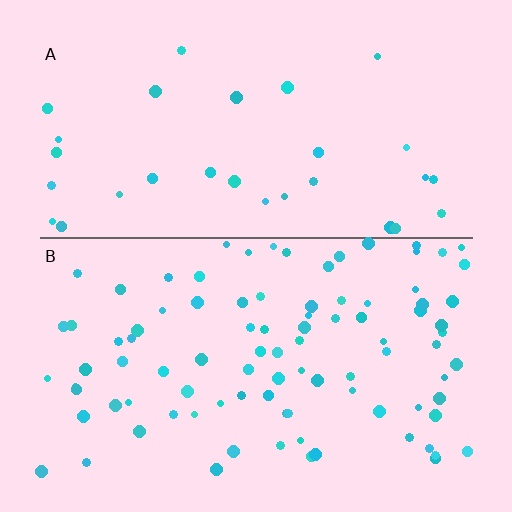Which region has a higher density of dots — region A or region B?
B (the bottom).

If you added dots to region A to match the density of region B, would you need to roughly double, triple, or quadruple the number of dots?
Approximately triple.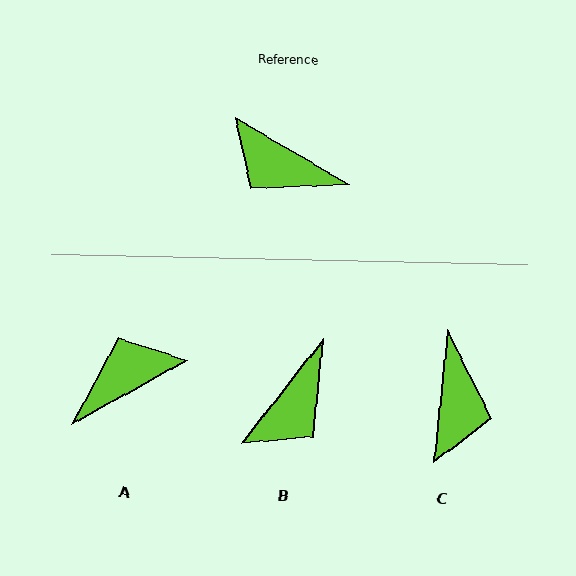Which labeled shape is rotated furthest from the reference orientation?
A, about 121 degrees away.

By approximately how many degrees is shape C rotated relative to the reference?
Approximately 114 degrees counter-clockwise.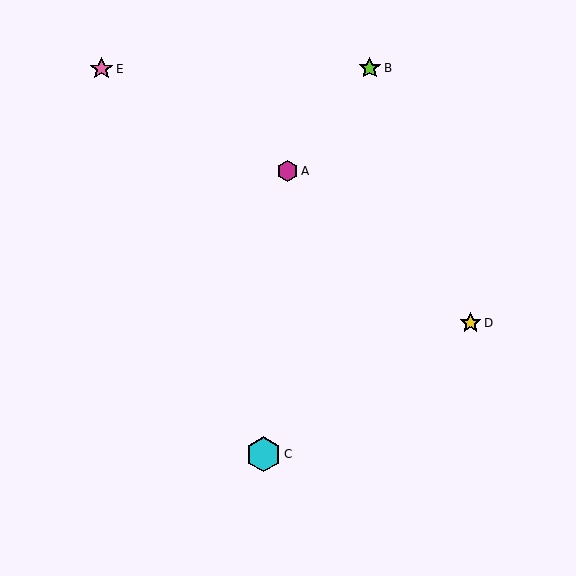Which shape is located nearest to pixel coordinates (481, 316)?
The yellow star (labeled D) at (470, 323) is nearest to that location.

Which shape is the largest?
The cyan hexagon (labeled C) is the largest.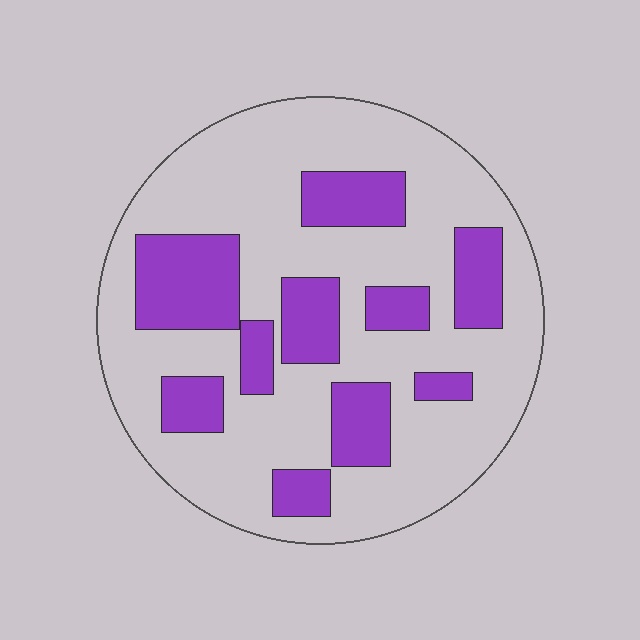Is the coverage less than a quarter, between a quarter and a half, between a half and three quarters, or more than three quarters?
Between a quarter and a half.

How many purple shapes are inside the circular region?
10.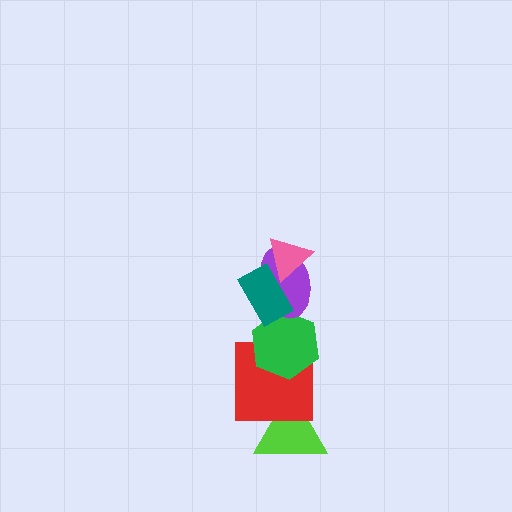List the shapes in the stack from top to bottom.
From top to bottom: the pink triangle, the teal rectangle, the purple ellipse, the green hexagon, the red square, the lime triangle.